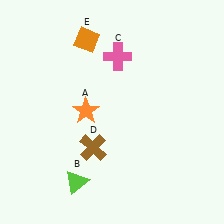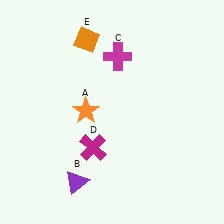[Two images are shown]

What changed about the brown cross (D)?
In Image 1, D is brown. In Image 2, it changed to magenta.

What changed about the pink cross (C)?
In Image 1, C is pink. In Image 2, it changed to magenta.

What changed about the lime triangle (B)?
In Image 1, B is lime. In Image 2, it changed to purple.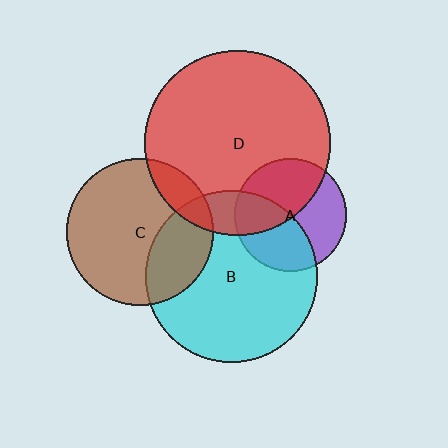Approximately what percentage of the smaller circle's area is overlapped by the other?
Approximately 30%.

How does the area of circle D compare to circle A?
Approximately 2.7 times.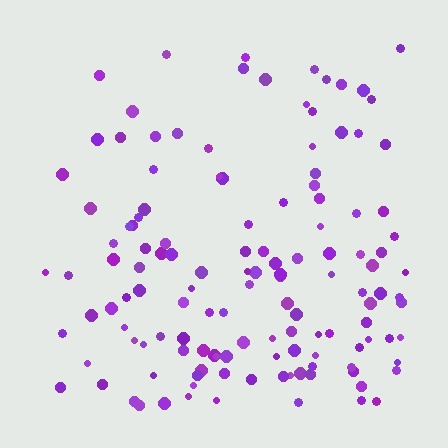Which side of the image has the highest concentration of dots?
The bottom.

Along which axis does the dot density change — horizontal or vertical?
Vertical.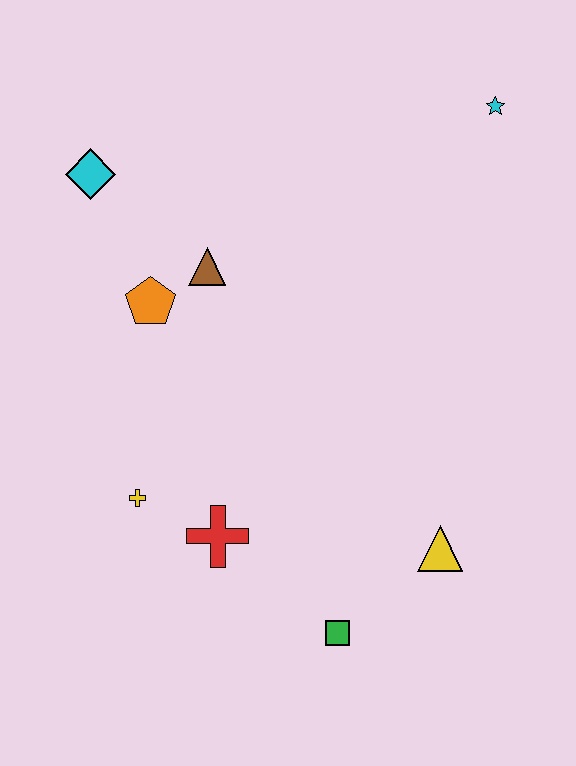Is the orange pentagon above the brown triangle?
No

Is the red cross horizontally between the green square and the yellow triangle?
No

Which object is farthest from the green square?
The cyan star is farthest from the green square.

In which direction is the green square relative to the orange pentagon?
The green square is below the orange pentagon.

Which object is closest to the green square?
The yellow triangle is closest to the green square.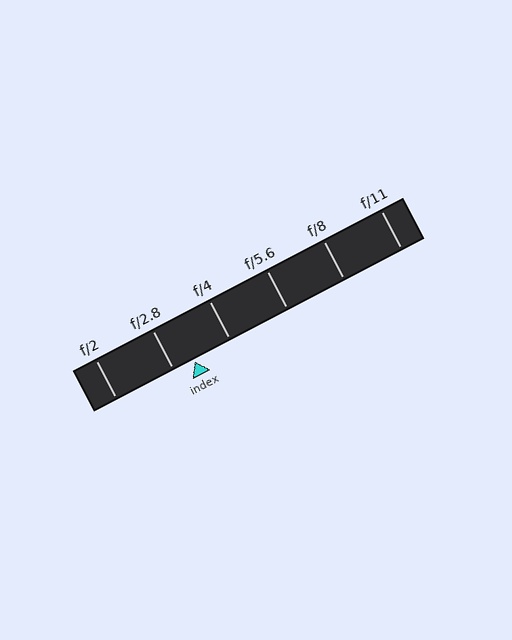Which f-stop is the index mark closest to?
The index mark is closest to f/2.8.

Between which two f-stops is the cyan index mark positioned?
The index mark is between f/2.8 and f/4.